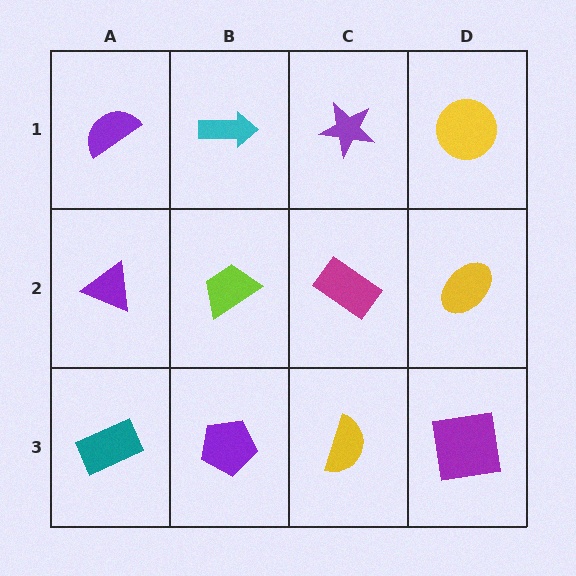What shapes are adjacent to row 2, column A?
A purple semicircle (row 1, column A), a teal rectangle (row 3, column A), a lime trapezoid (row 2, column B).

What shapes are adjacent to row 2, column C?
A purple star (row 1, column C), a yellow semicircle (row 3, column C), a lime trapezoid (row 2, column B), a yellow ellipse (row 2, column D).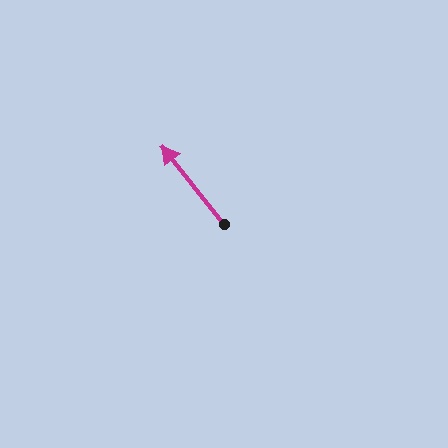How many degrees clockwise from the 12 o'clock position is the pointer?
Approximately 321 degrees.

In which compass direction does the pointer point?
Northwest.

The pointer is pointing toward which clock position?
Roughly 11 o'clock.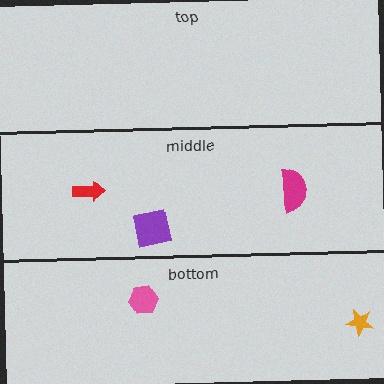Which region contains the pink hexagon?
The bottom region.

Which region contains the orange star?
The bottom region.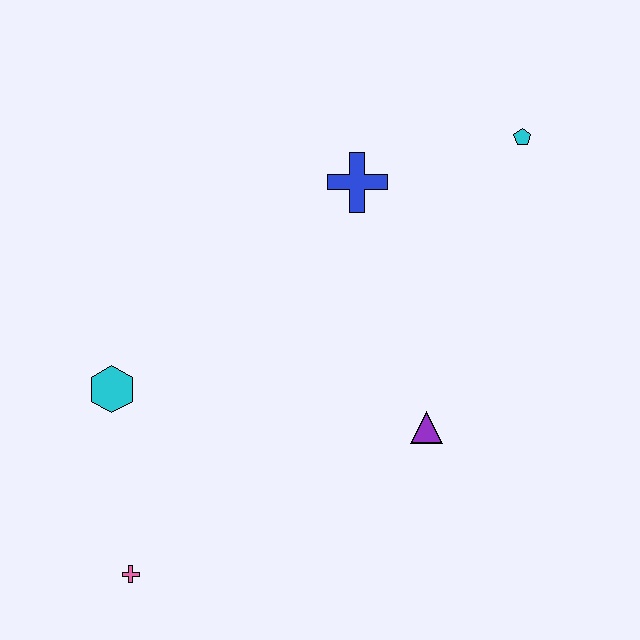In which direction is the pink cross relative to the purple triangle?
The pink cross is to the left of the purple triangle.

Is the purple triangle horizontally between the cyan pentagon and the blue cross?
Yes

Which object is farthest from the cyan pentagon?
The pink cross is farthest from the cyan pentagon.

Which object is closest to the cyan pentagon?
The blue cross is closest to the cyan pentagon.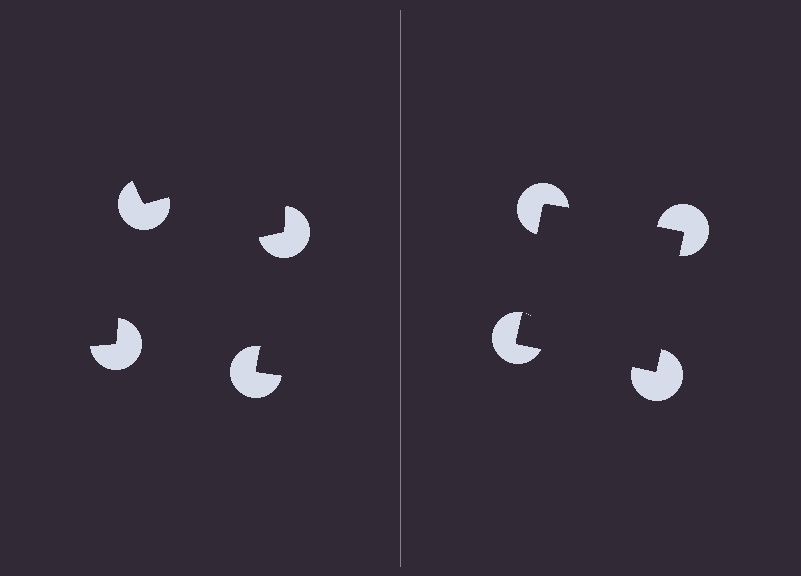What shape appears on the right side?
An illusory square.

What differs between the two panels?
The pac-man discs are positioned identically on both sides; only the wedge orientations differ. On the right they align to a square; on the left they are misaligned.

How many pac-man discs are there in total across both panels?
8 — 4 on each side.